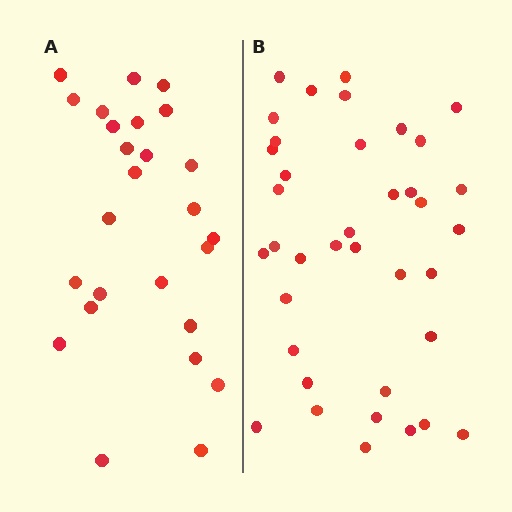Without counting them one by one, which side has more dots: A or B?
Region B (the right region) has more dots.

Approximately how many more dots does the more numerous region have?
Region B has roughly 12 or so more dots than region A.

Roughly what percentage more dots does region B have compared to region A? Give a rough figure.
About 45% more.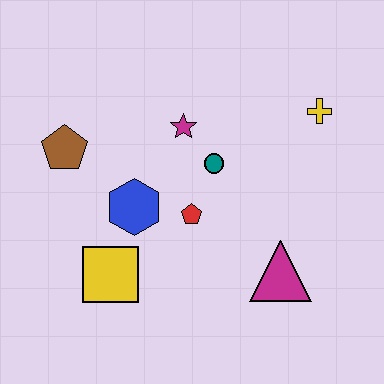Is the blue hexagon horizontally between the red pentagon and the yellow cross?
No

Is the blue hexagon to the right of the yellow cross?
No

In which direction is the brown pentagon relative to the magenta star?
The brown pentagon is to the left of the magenta star.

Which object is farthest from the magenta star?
The magenta triangle is farthest from the magenta star.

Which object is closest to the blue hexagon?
The red pentagon is closest to the blue hexagon.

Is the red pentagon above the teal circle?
No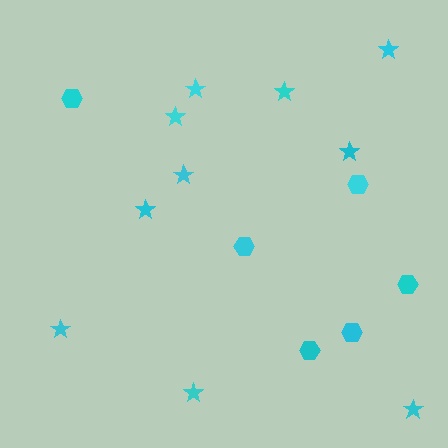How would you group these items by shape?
There are 2 groups: one group of hexagons (6) and one group of stars (10).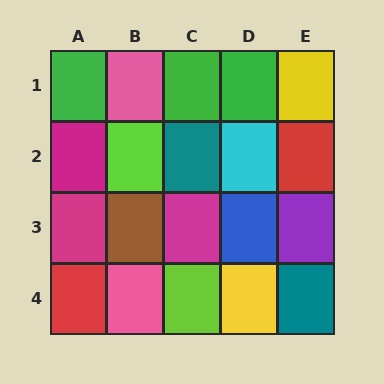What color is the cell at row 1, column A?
Green.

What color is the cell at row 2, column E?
Red.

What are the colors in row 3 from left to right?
Magenta, brown, magenta, blue, purple.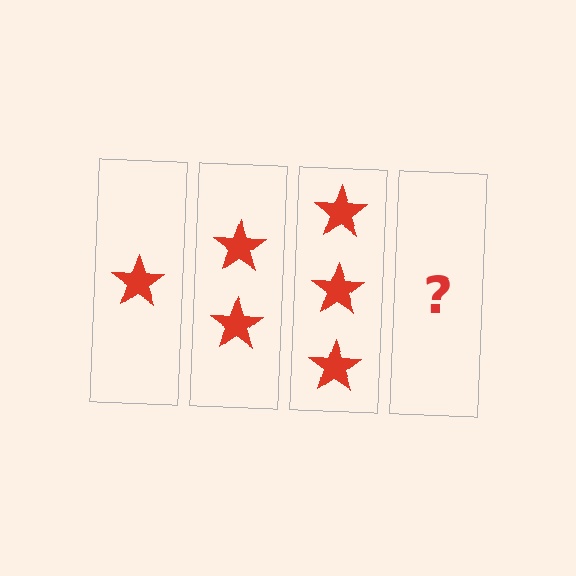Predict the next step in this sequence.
The next step is 4 stars.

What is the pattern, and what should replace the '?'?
The pattern is that each step adds one more star. The '?' should be 4 stars.